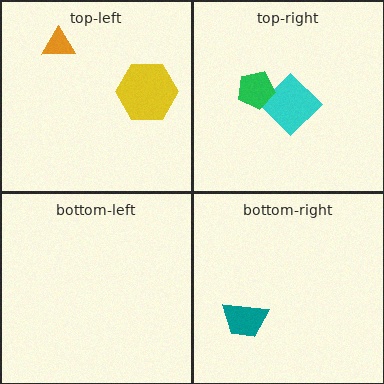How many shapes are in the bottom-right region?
1.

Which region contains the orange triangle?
The top-left region.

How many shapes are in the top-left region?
2.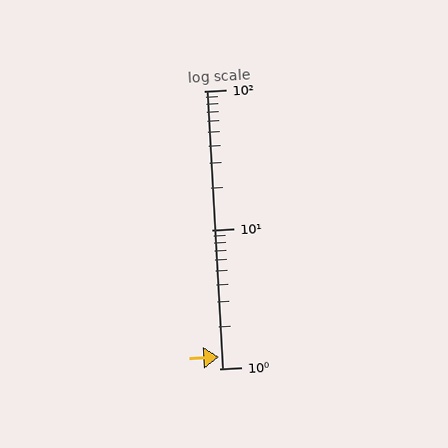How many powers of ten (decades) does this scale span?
The scale spans 2 decades, from 1 to 100.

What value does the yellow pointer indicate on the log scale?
The pointer indicates approximately 1.2.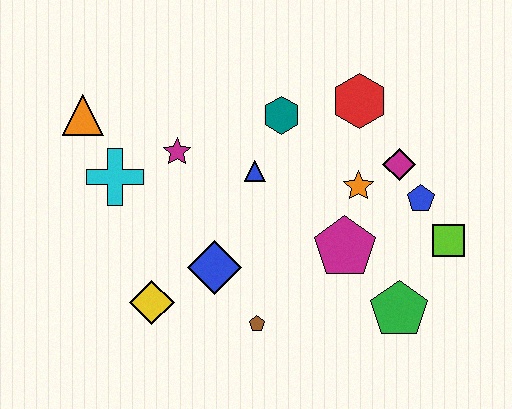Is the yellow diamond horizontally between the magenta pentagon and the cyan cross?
Yes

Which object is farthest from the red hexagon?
The yellow diamond is farthest from the red hexagon.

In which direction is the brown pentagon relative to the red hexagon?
The brown pentagon is below the red hexagon.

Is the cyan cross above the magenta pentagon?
Yes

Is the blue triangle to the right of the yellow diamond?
Yes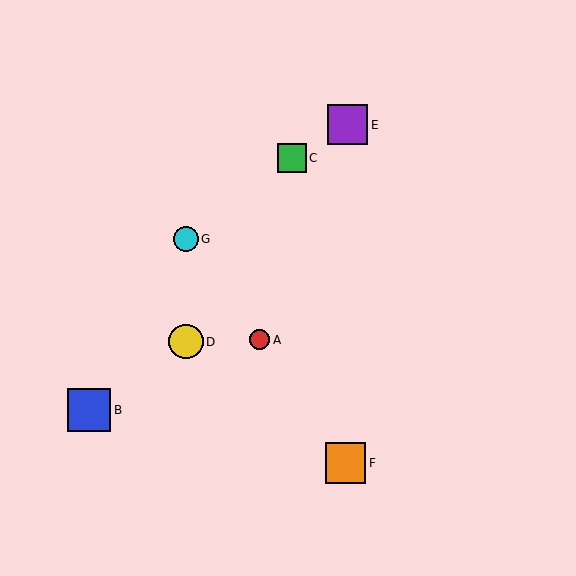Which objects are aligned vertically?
Objects D, G are aligned vertically.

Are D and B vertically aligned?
No, D is at x≈186 and B is at x≈89.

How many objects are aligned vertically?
2 objects (D, G) are aligned vertically.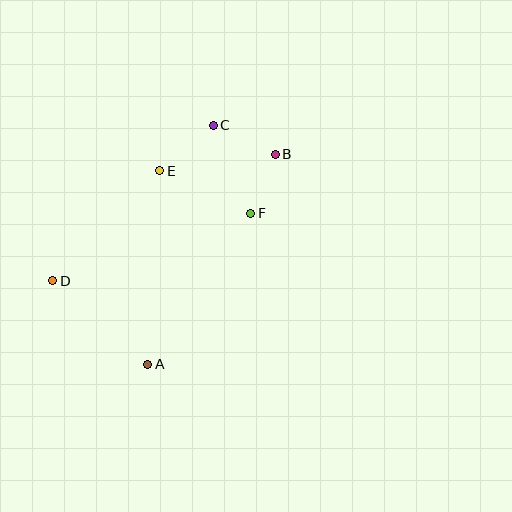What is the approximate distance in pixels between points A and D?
The distance between A and D is approximately 126 pixels.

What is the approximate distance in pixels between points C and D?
The distance between C and D is approximately 223 pixels.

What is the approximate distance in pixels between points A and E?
The distance between A and E is approximately 194 pixels.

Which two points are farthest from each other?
Points B and D are farthest from each other.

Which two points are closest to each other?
Points B and F are closest to each other.